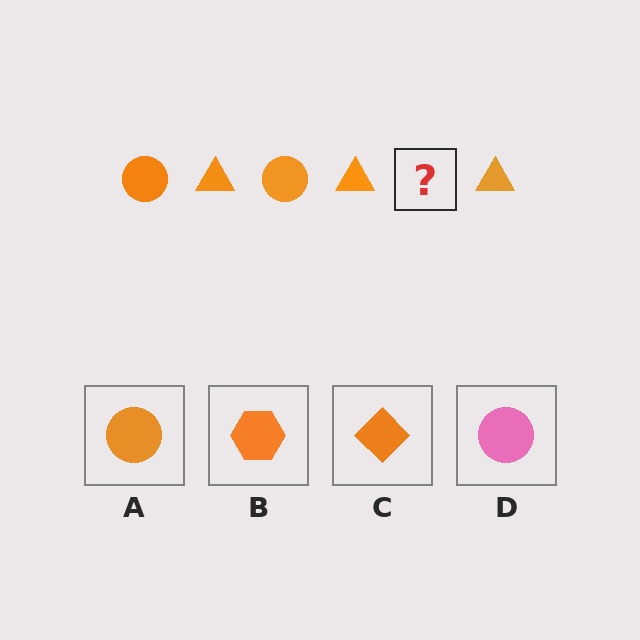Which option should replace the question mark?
Option A.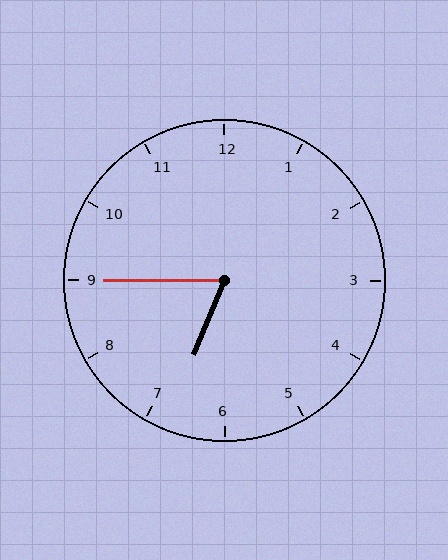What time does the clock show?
6:45.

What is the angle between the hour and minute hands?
Approximately 68 degrees.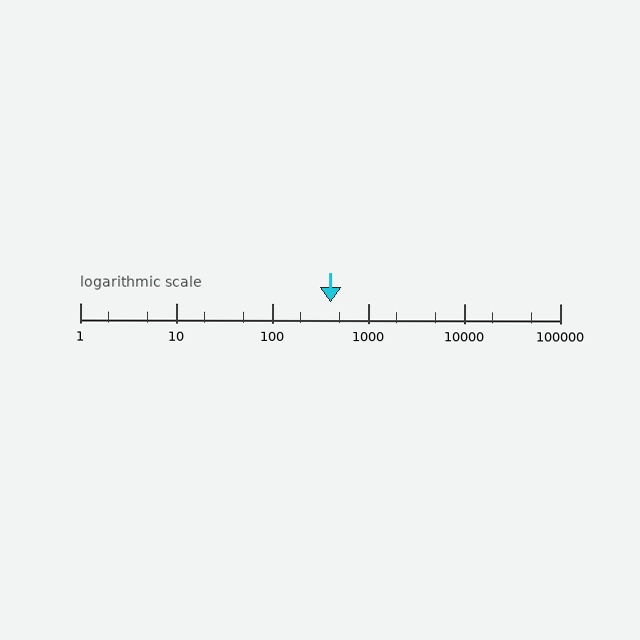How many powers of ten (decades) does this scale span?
The scale spans 5 decades, from 1 to 100000.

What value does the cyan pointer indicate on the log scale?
The pointer indicates approximately 410.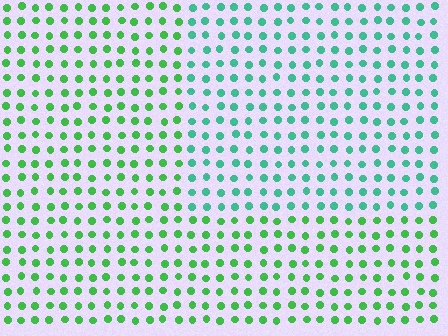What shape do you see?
I see a rectangle.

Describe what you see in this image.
The image is filled with small green elements in a uniform arrangement. A rectangle-shaped region is visible where the elements are tinted to a slightly different hue, forming a subtle color boundary.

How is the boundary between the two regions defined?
The boundary is defined purely by a slight shift in hue (about 36 degrees). Spacing, size, and orientation are identical on both sides.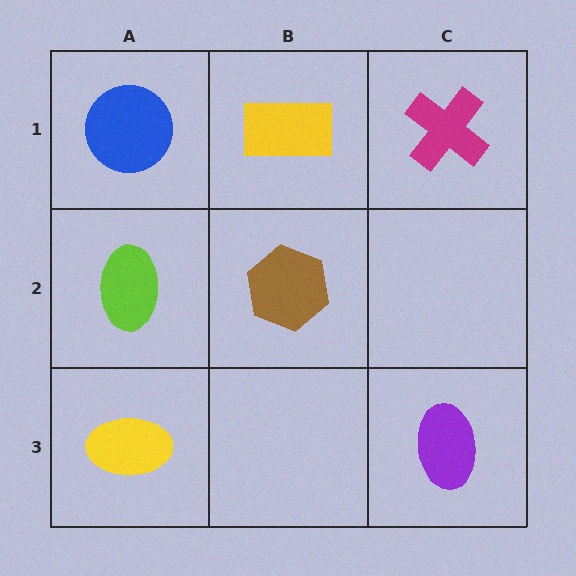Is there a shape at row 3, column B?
No, that cell is empty.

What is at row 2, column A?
A lime ellipse.